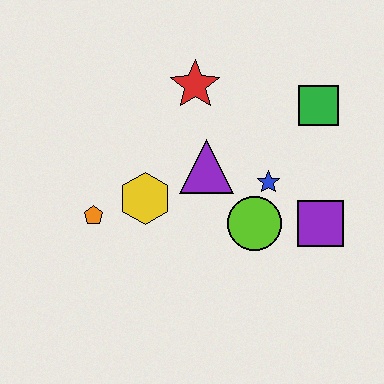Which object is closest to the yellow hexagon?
The orange pentagon is closest to the yellow hexagon.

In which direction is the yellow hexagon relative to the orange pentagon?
The yellow hexagon is to the right of the orange pentagon.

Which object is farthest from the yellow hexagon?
The green square is farthest from the yellow hexagon.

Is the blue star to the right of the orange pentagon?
Yes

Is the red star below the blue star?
No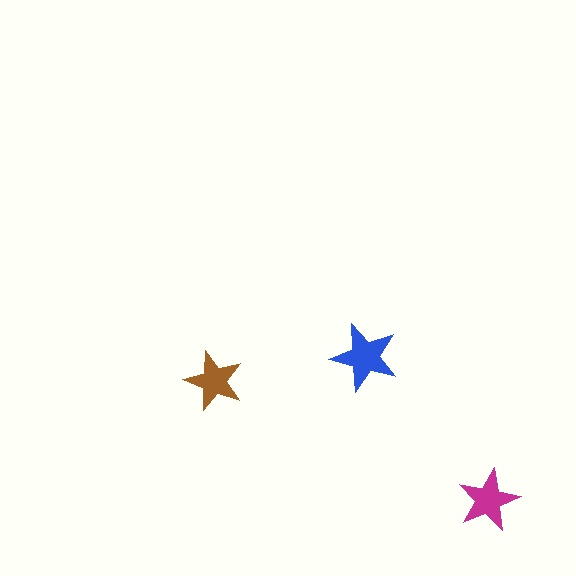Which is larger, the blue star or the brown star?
The blue one.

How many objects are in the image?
There are 3 objects in the image.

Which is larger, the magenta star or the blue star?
The blue one.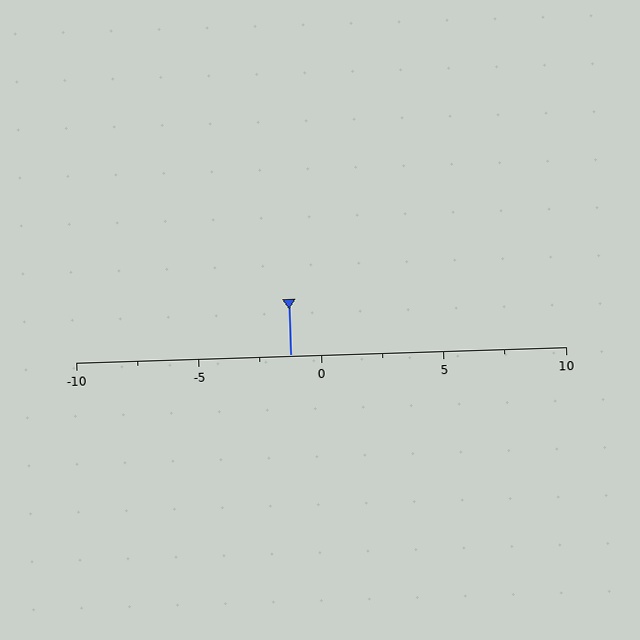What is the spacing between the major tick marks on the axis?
The major ticks are spaced 5 apart.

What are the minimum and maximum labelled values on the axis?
The axis runs from -10 to 10.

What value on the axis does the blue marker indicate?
The marker indicates approximately -1.2.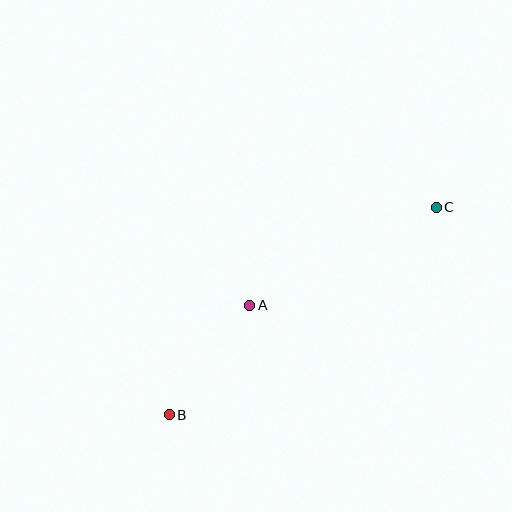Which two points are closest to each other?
Points A and B are closest to each other.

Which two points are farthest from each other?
Points B and C are farthest from each other.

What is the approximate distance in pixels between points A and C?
The distance between A and C is approximately 211 pixels.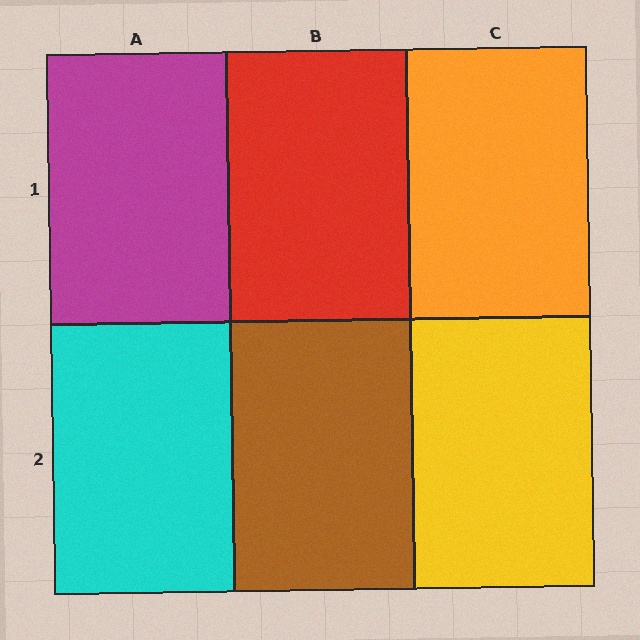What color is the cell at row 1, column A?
Magenta.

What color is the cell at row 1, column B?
Red.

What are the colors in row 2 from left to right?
Cyan, brown, yellow.